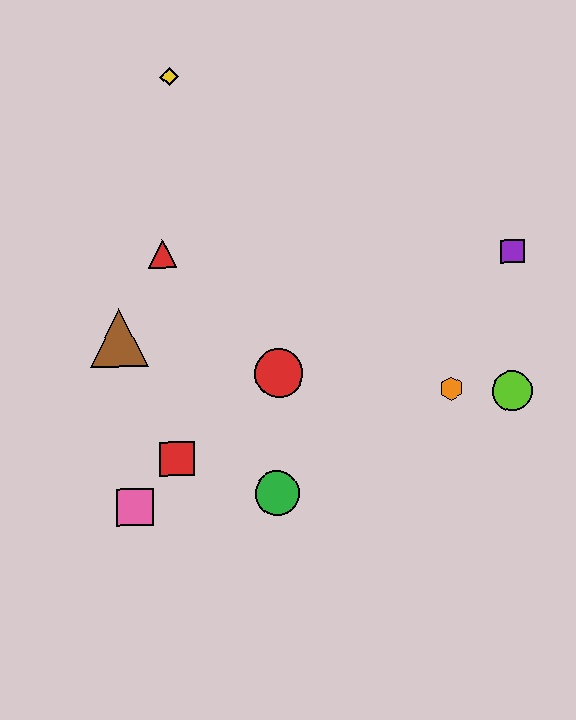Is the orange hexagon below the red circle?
Yes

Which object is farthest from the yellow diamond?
The lime circle is farthest from the yellow diamond.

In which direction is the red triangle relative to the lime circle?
The red triangle is to the left of the lime circle.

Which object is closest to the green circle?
The red square is closest to the green circle.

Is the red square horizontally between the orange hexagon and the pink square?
Yes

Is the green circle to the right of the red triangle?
Yes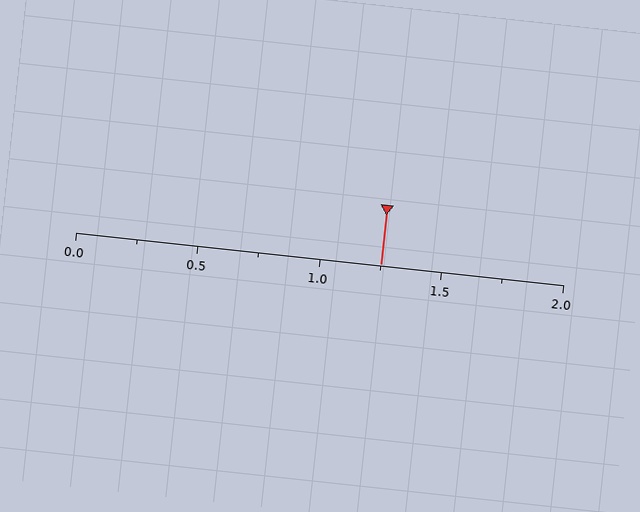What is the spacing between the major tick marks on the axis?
The major ticks are spaced 0.5 apart.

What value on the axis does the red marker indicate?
The marker indicates approximately 1.25.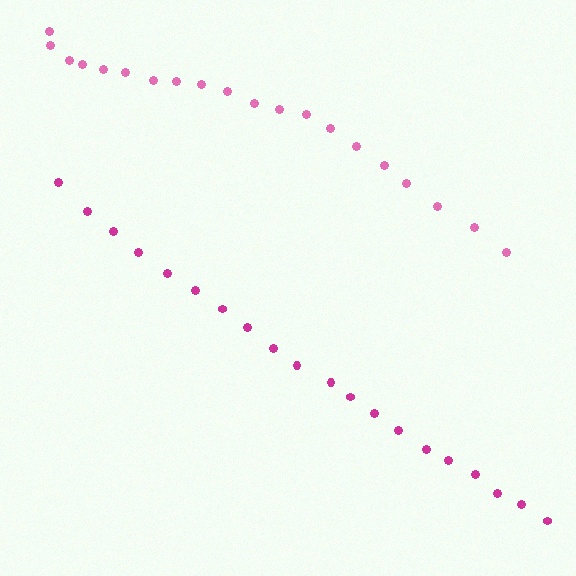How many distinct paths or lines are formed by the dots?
There are 2 distinct paths.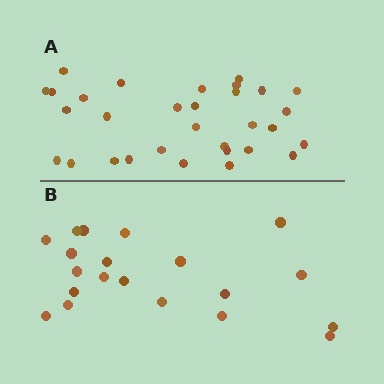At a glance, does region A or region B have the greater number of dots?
Region A (the top region) has more dots.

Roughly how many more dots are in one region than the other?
Region A has roughly 12 or so more dots than region B.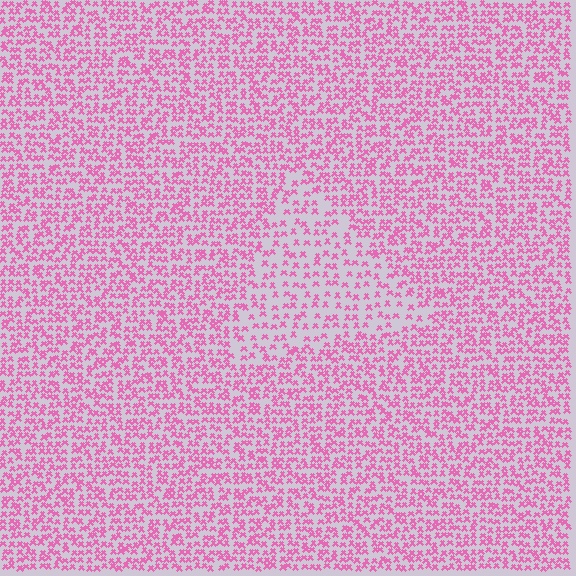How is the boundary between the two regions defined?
The boundary is defined by a change in element density (approximately 1.8x ratio). All elements are the same color, size, and shape.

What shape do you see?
I see a triangle.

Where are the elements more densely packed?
The elements are more densely packed outside the triangle boundary.